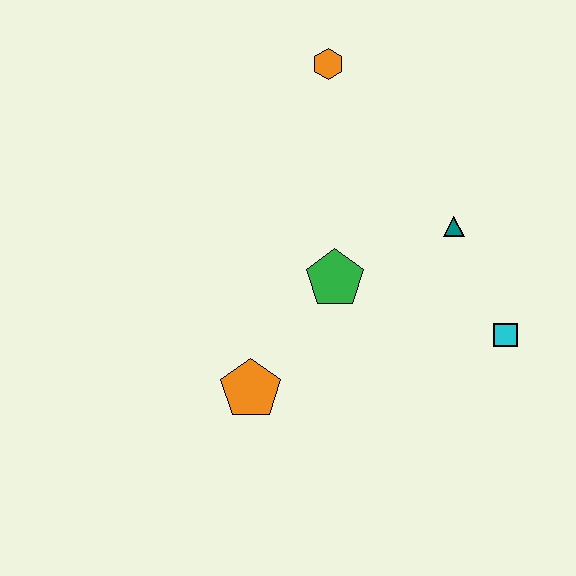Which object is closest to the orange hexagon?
The teal triangle is closest to the orange hexagon.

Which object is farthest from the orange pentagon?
The orange hexagon is farthest from the orange pentagon.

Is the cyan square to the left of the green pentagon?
No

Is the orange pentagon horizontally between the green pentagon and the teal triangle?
No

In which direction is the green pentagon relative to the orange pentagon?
The green pentagon is above the orange pentagon.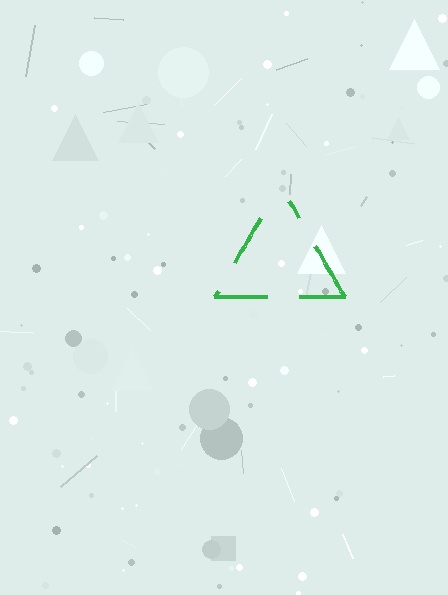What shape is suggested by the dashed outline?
The dashed outline suggests a triangle.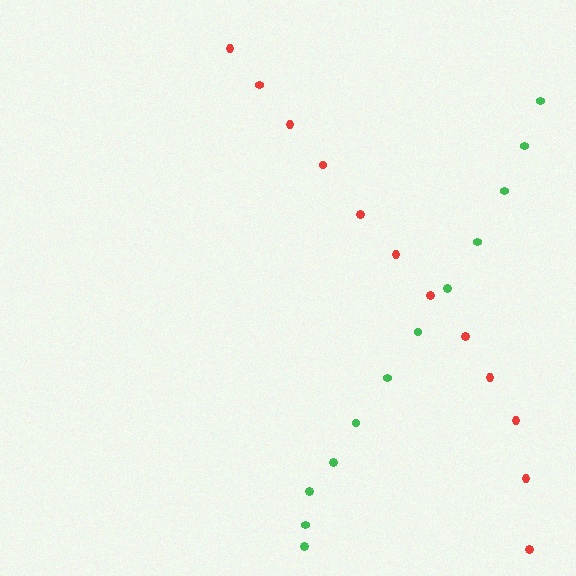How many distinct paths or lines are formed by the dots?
There are 2 distinct paths.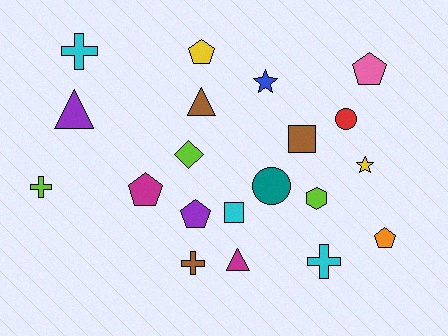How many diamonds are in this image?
There is 1 diamond.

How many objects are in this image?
There are 20 objects.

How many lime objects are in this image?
There are 3 lime objects.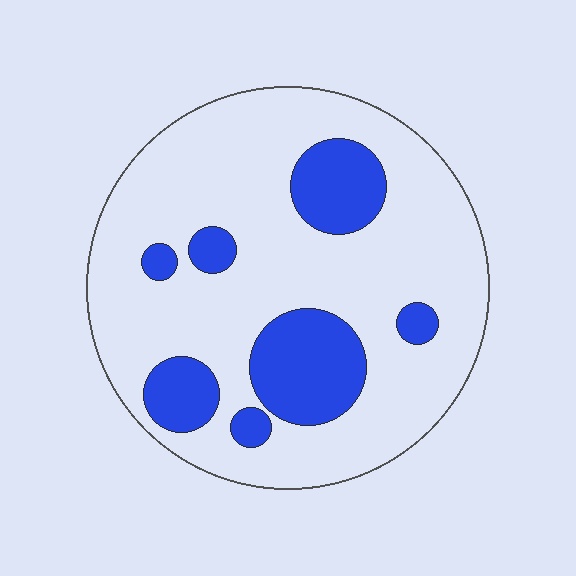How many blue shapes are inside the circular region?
7.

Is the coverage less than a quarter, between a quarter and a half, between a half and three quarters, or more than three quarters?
Less than a quarter.